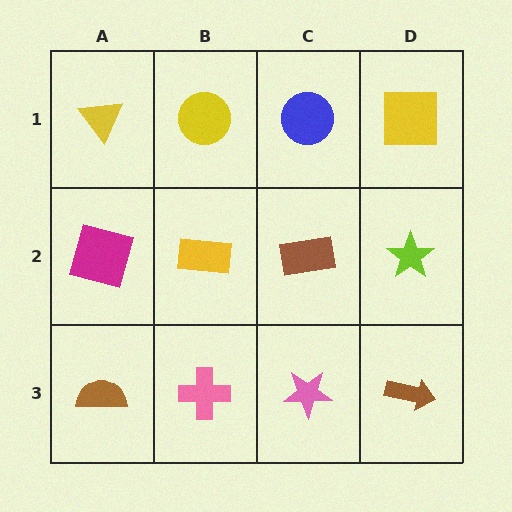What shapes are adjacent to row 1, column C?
A brown rectangle (row 2, column C), a yellow circle (row 1, column B), a yellow square (row 1, column D).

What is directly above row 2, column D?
A yellow square.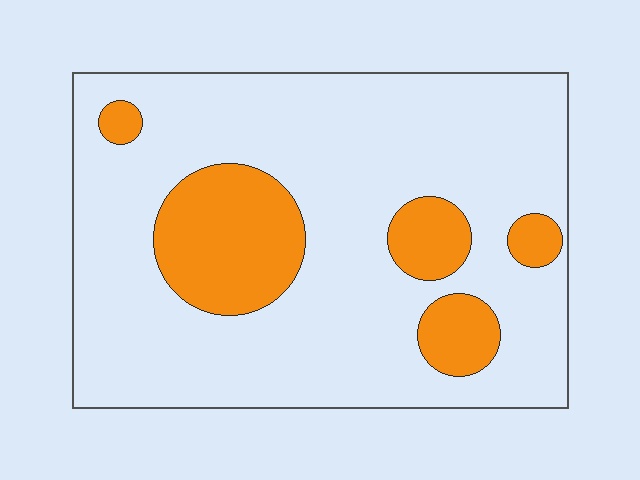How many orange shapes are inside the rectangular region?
5.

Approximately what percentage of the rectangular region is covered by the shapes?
Approximately 20%.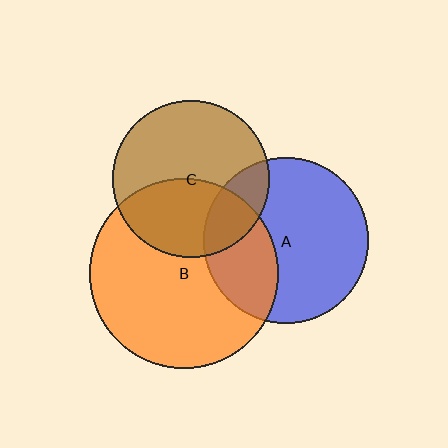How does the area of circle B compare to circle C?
Approximately 1.5 times.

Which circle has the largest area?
Circle B (orange).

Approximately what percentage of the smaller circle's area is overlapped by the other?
Approximately 20%.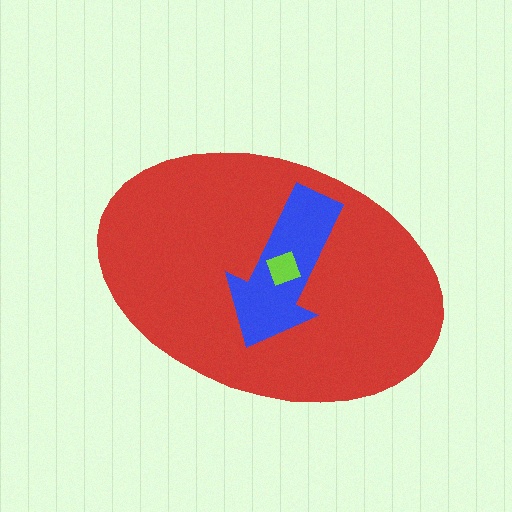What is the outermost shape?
The red ellipse.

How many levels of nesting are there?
3.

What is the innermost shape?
The lime square.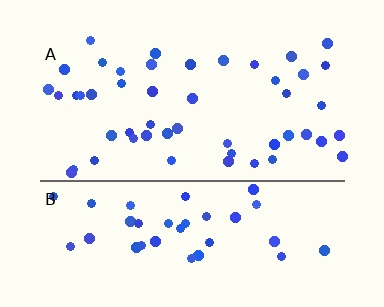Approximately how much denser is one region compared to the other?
Approximately 1.2× — region A over region B.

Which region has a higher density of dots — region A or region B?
A (the top).